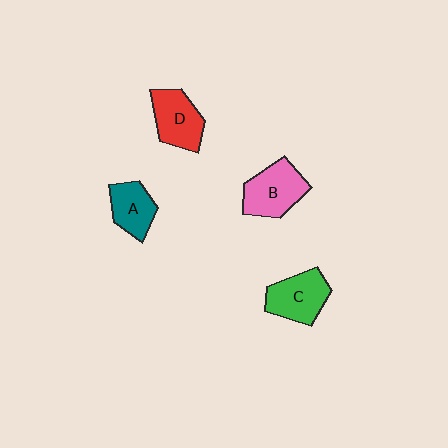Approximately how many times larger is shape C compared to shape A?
Approximately 1.3 times.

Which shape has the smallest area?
Shape A (teal).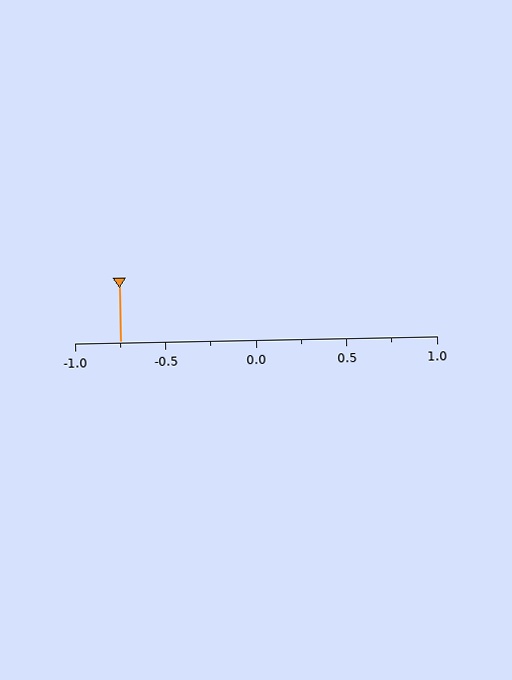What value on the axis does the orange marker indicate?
The marker indicates approximately -0.75.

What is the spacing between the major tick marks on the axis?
The major ticks are spaced 0.5 apart.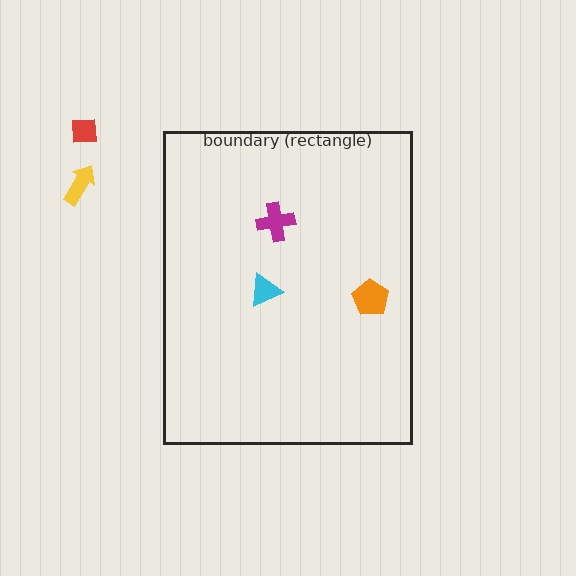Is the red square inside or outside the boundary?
Outside.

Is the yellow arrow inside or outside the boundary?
Outside.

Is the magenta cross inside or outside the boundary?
Inside.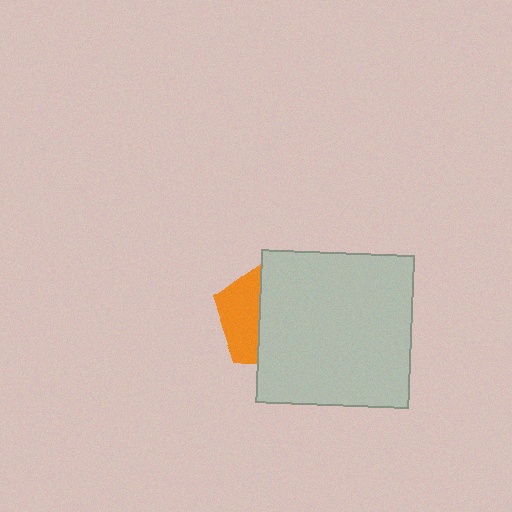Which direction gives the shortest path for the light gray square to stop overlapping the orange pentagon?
Moving right gives the shortest separation.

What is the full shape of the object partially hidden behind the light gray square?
The partially hidden object is an orange pentagon.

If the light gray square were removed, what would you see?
You would see the complete orange pentagon.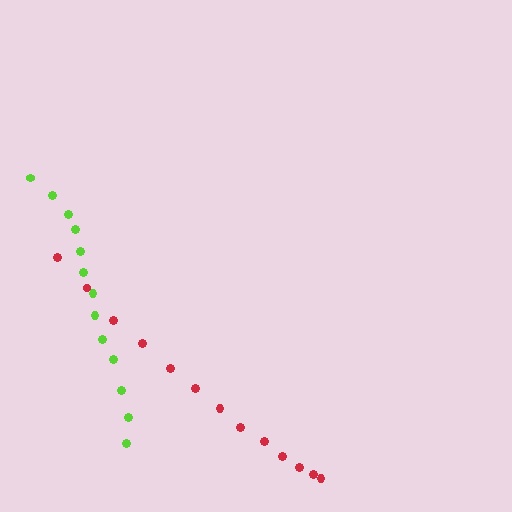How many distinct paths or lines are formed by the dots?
There are 2 distinct paths.